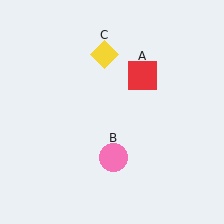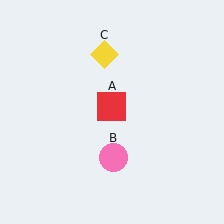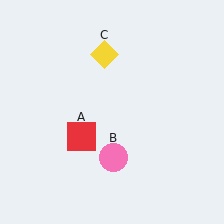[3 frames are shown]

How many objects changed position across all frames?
1 object changed position: red square (object A).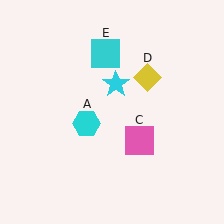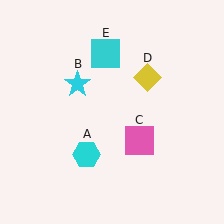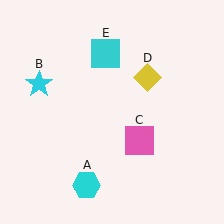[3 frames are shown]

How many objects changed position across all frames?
2 objects changed position: cyan hexagon (object A), cyan star (object B).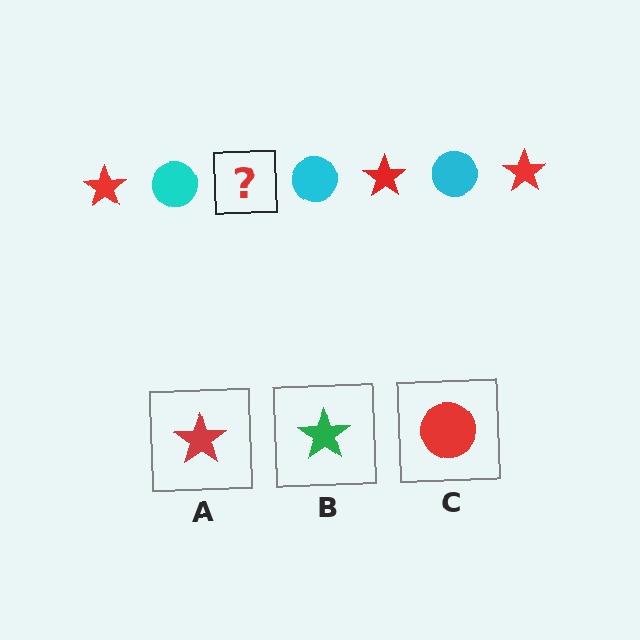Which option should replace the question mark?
Option A.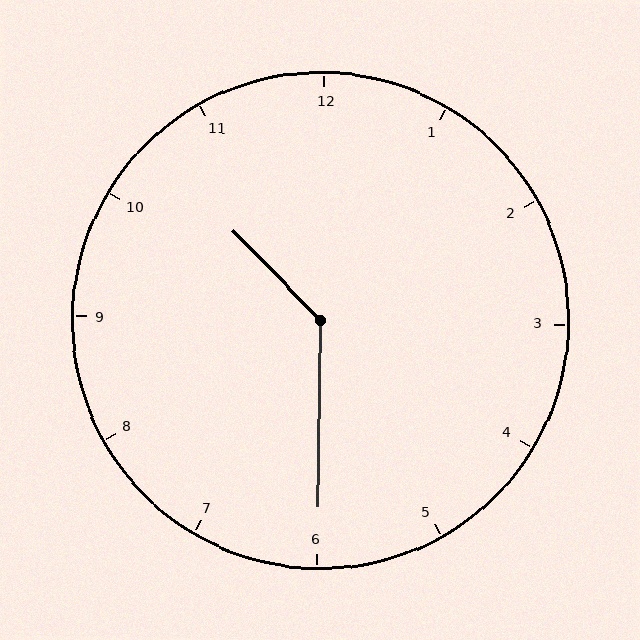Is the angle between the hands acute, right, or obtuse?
It is obtuse.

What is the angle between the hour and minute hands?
Approximately 135 degrees.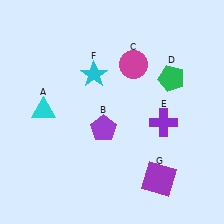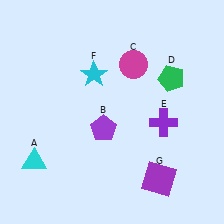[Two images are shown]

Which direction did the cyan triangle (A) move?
The cyan triangle (A) moved down.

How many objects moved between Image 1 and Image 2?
1 object moved between the two images.